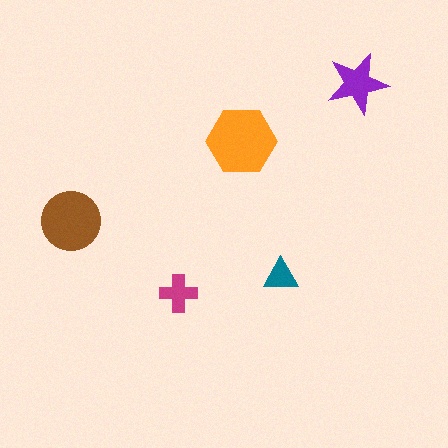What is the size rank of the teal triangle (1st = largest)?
5th.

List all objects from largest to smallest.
The orange hexagon, the brown circle, the purple star, the magenta cross, the teal triangle.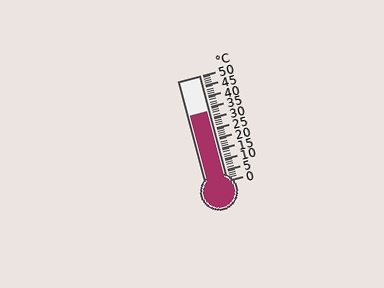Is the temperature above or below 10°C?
The temperature is above 10°C.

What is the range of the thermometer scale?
The thermometer scale ranges from 0°C to 50°C.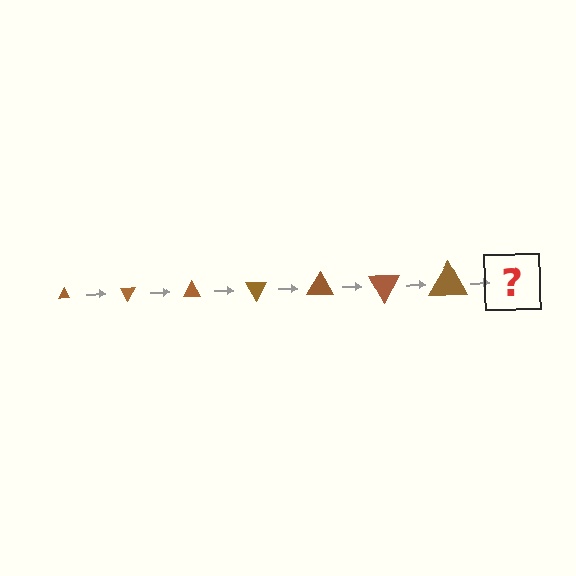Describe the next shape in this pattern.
It should be a triangle, larger than the previous one and rotated 420 degrees from the start.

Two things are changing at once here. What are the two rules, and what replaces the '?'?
The two rules are that the triangle grows larger each step and it rotates 60 degrees each step. The '?' should be a triangle, larger than the previous one and rotated 420 degrees from the start.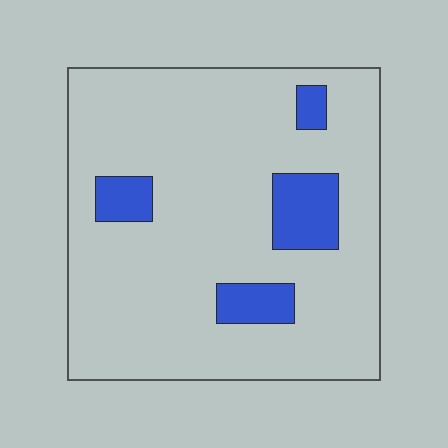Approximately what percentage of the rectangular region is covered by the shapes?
Approximately 15%.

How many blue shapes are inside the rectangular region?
4.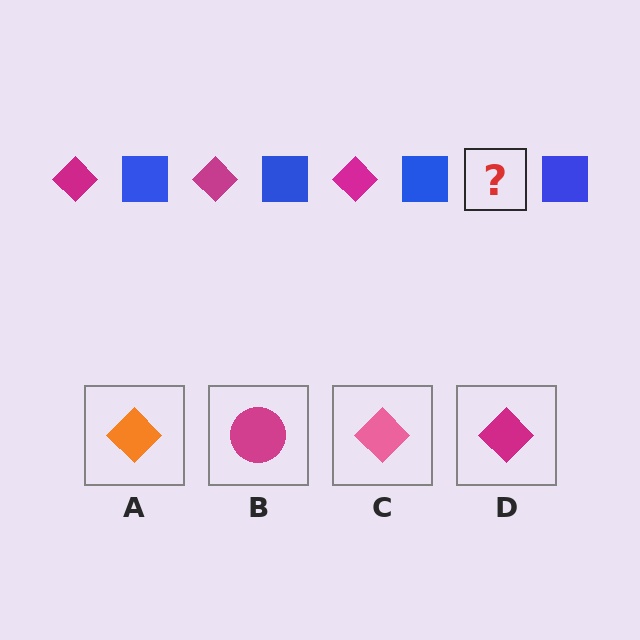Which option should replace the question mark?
Option D.